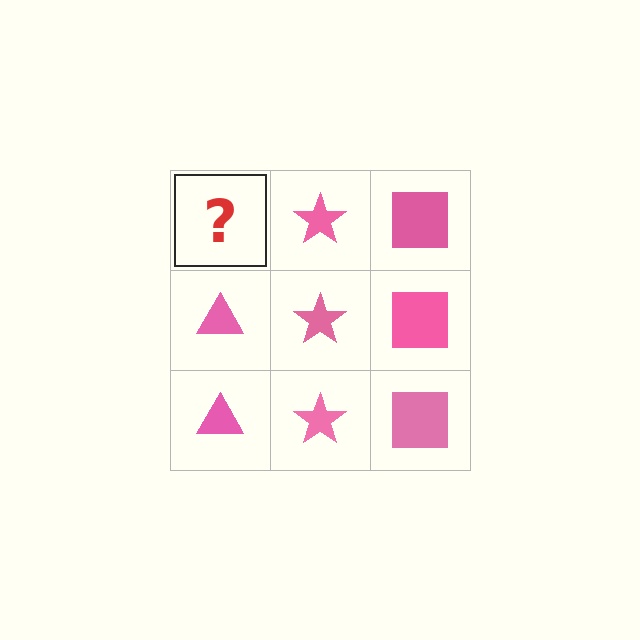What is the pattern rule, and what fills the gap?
The rule is that each column has a consistent shape. The gap should be filled with a pink triangle.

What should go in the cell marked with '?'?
The missing cell should contain a pink triangle.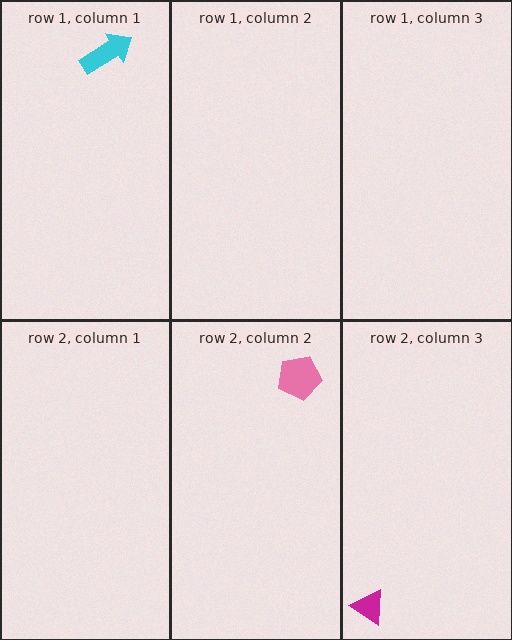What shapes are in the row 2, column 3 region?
The magenta triangle.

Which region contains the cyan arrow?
The row 1, column 1 region.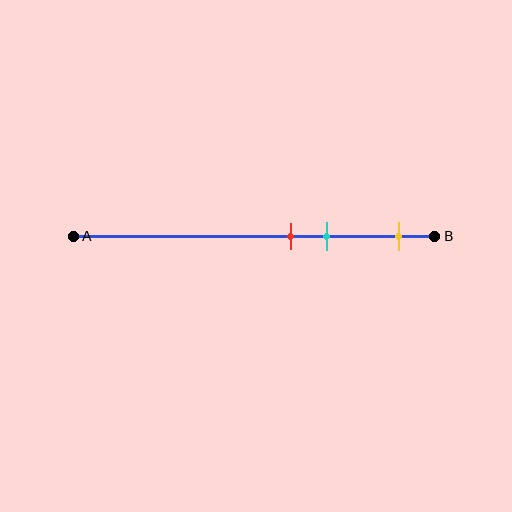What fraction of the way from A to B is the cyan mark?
The cyan mark is approximately 70% (0.7) of the way from A to B.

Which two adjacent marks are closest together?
The red and cyan marks are the closest adjacent pair.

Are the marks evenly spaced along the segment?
No, the marks are not evenly spaced.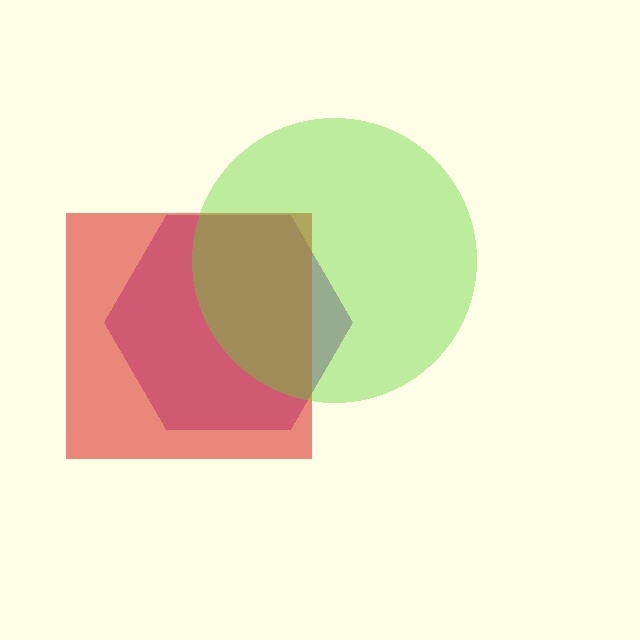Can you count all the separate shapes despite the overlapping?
Yes, there are 3 separate shapes.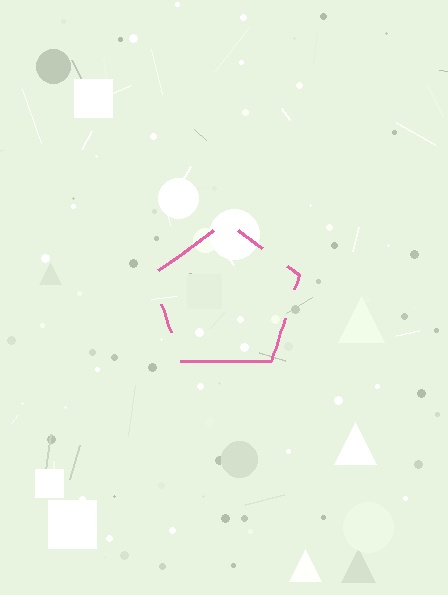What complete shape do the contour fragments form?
The contour fragments form a pentagon.